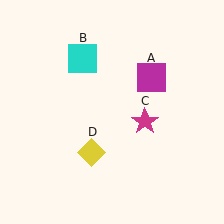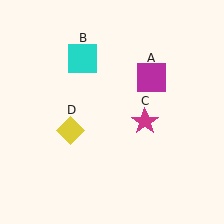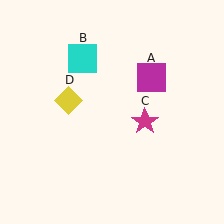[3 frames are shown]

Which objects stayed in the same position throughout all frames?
Magenta square (object A) and cyan square (object B) and magenta star (object C) remained stationary.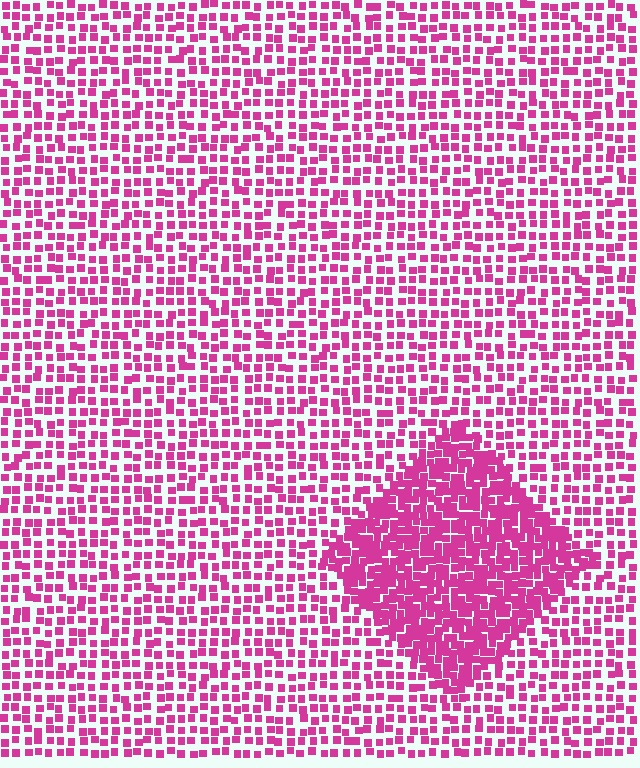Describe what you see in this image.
The image contains small magenta elements arranged at two different densities. A diamond-shaped region is visible where the elements are more densely packed than the surrounding area.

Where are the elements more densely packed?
The elements are more densely packed inside the diamond boundary.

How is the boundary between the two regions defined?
The boundary is defined by a change in element density (approximately 2.1x ratio). All elements are the same color, size, and shape.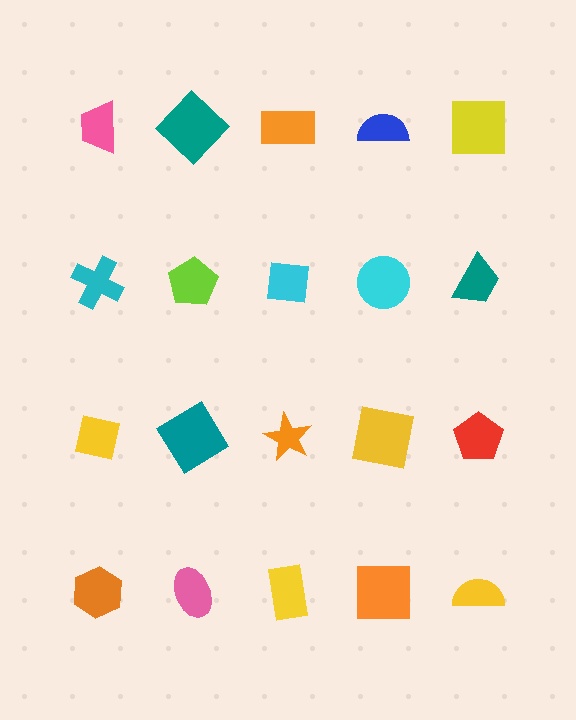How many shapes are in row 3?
5 shapes.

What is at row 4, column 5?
A yellow semicircle.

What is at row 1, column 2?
A teal diamond.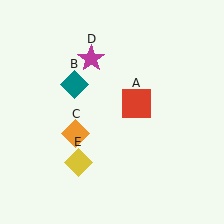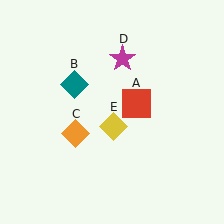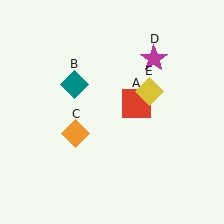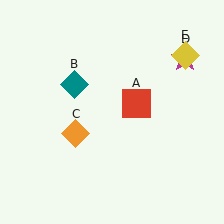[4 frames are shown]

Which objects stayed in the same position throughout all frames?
Red square (object A) and teal diamond (object B) and orange diamond (object C) remained stationary.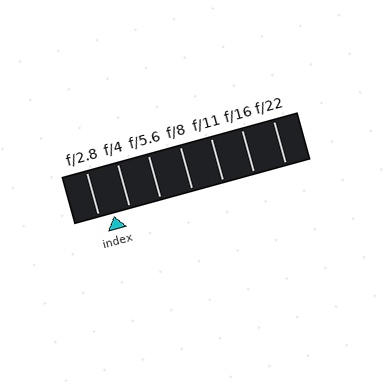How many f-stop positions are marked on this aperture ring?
There are 7 f-stop positions marked.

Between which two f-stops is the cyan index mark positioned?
The index mark is between f/2.8 and f/4.